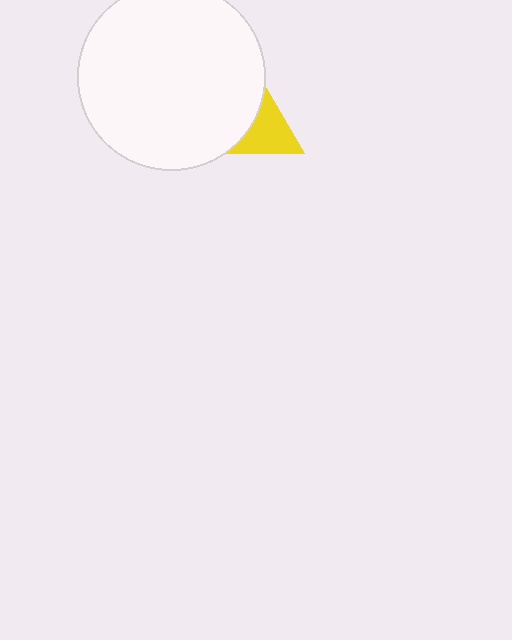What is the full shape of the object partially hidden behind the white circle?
The partially hidden object is a yellow triangle.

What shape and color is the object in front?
The object in front is a white circle.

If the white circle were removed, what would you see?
You would see the complete yellow triangle.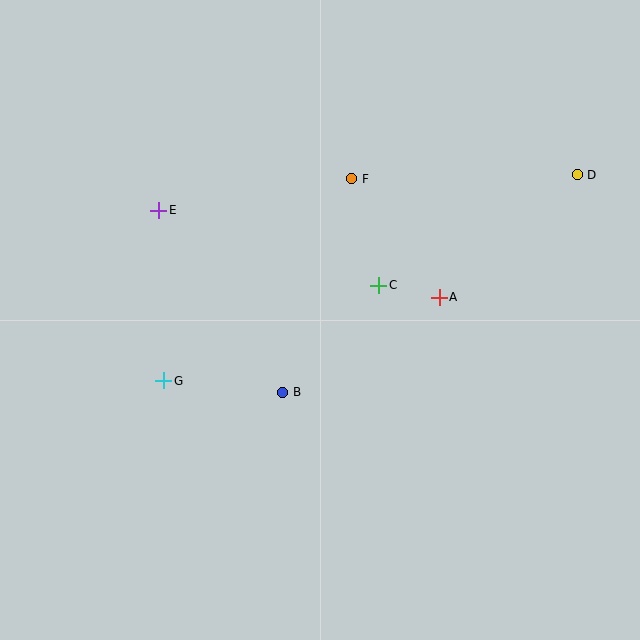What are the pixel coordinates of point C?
Point C is at (379, 285).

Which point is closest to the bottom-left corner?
Point G is closest to the bottom-left corner.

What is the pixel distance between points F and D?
The distance between F and D is 225 pixels.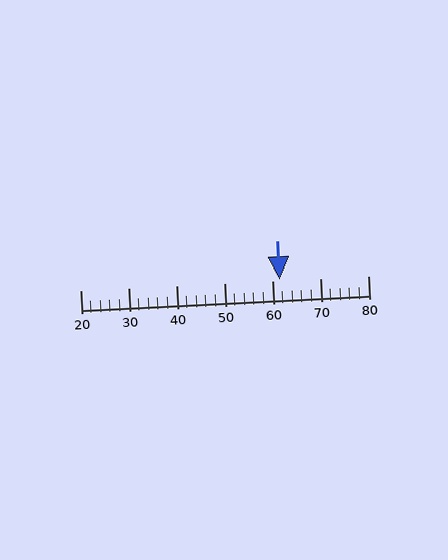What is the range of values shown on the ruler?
The ruler shows values from 20 to 80.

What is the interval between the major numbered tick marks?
The major tick marks are spaced 10 units apart.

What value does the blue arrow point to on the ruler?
The blue arrow points to approximately 62.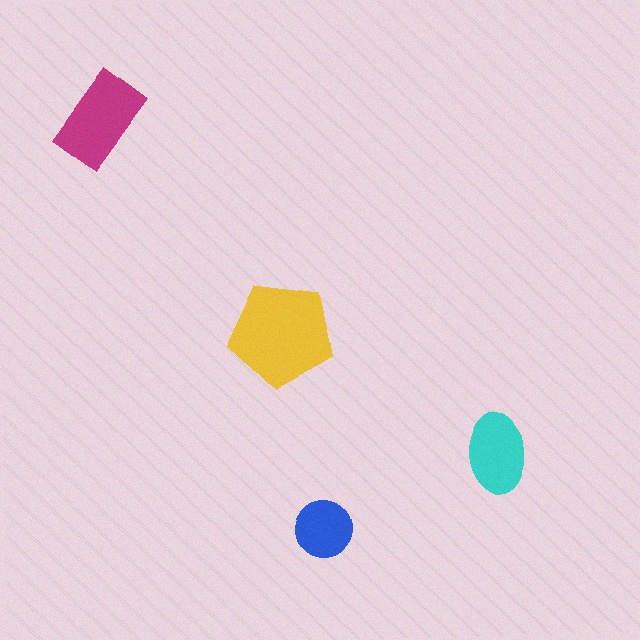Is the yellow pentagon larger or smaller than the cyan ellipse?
Larger.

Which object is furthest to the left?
The magenta rectangle is leftmost.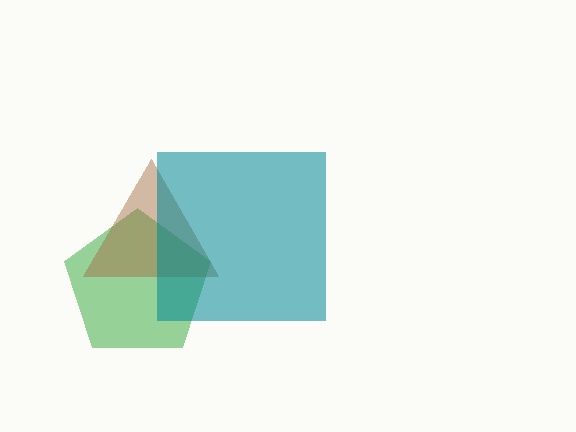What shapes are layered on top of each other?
The layered shapes are: a green pentagon, a brown triangle, a teal square.